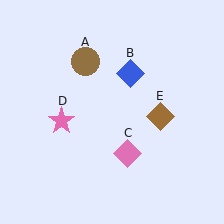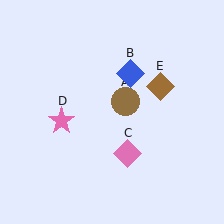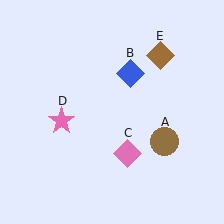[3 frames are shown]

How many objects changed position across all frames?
2 objects changed position: brown circle (object A), brown diamond (object E).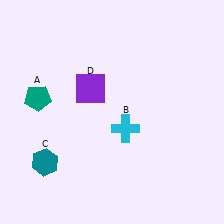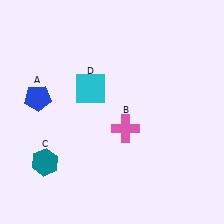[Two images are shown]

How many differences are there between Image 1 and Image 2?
There are 3 differences between the two images.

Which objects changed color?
A changed from teal to blue. B changed from cyan to pink. D changed from purple to cyan.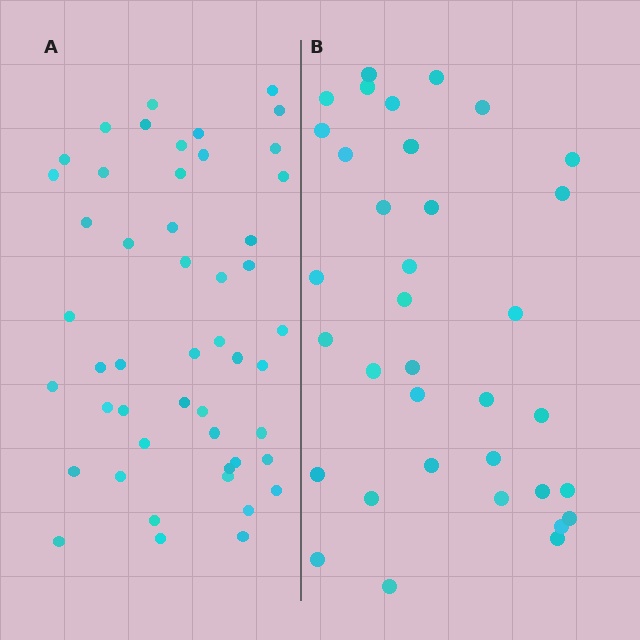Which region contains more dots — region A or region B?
Region A (the left region) has more dots.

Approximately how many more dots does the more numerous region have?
Region A has approximately 15 more dots than region B.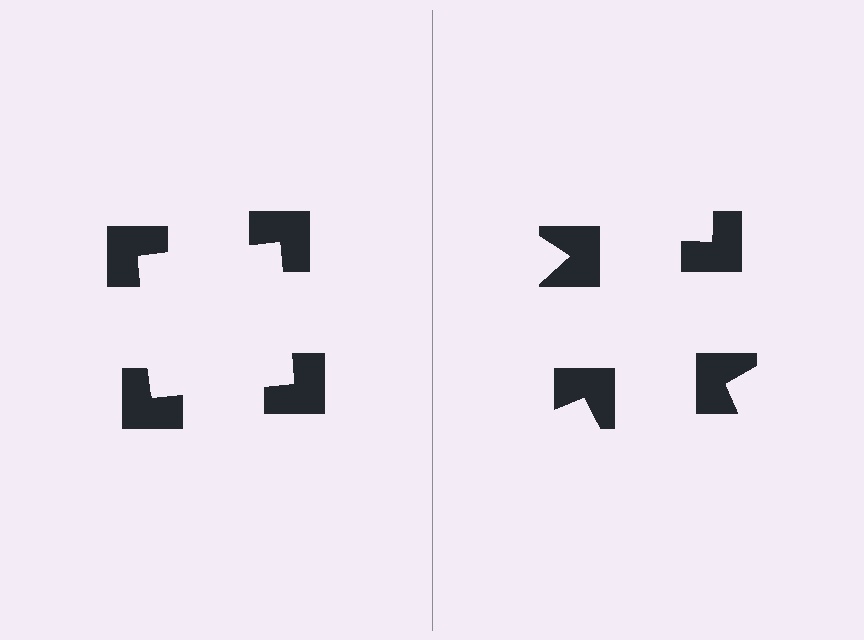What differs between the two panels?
The notched squares are positioned identically on both sides; only the wedge orientations differ. On the left they align to a square; on the right they are misaligned.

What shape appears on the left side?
An illusory square.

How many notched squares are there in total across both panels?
8 — 4 on each side.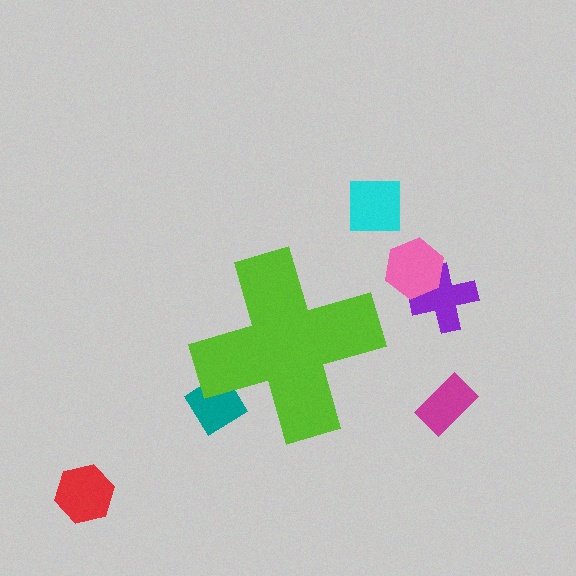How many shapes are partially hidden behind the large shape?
1 shape is partially hidden.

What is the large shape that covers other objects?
A lime cross.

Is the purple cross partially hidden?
No, the purple cross is fully visible.